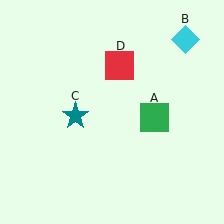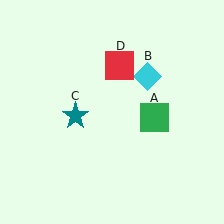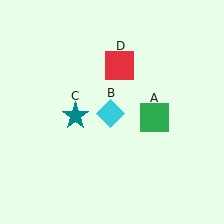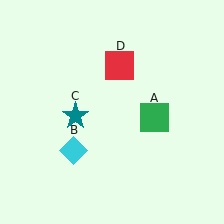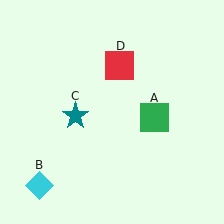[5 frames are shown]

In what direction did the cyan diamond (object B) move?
The cyan diamond (object B) moved down and to the left.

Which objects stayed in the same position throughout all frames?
Green square (object A) and teal star (object C) and red square (object D) remained stationary.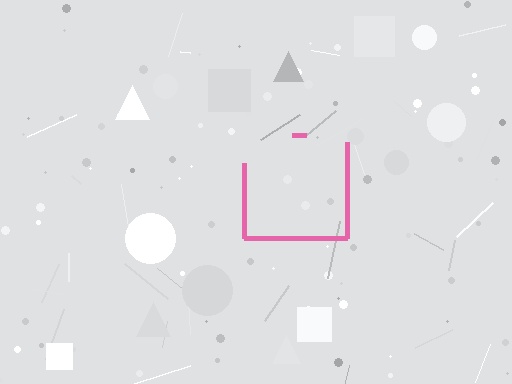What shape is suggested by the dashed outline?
The dashed outline suggests a square.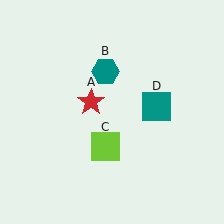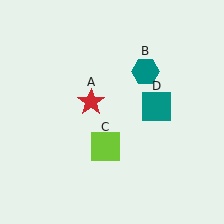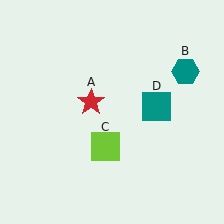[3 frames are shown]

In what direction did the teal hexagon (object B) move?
The teal hexagon (object B) moved right.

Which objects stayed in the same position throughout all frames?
Red star (object A) and lime square (object C) and teal square (object D) remained stationary.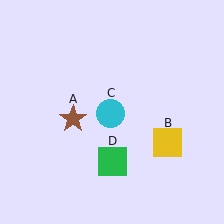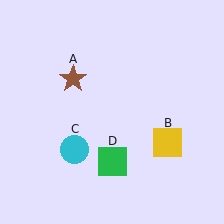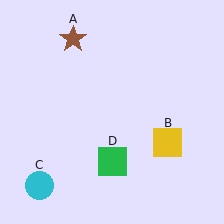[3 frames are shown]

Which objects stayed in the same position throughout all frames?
Yellow square (object B) and green square (object D) remained stationary.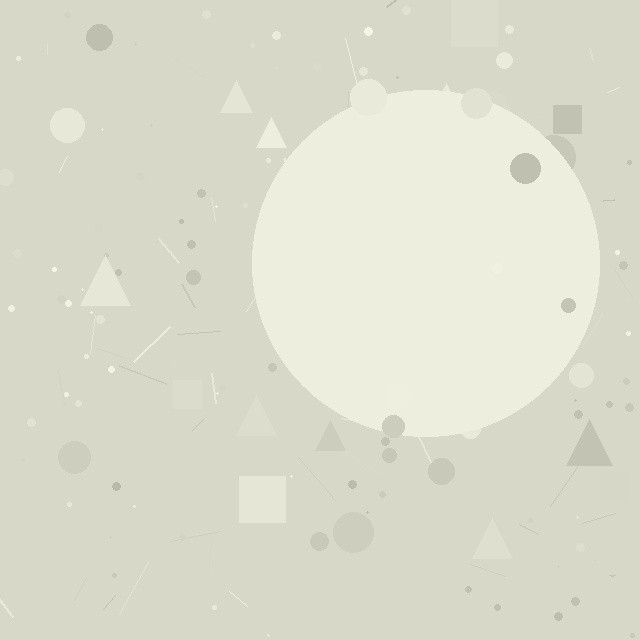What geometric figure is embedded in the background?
A circle is embedded in the background.